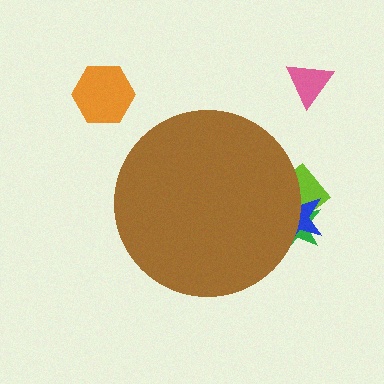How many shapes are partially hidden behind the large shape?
3 shapes are partially hidden.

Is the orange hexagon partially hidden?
No, the orange hexagon is fully visible.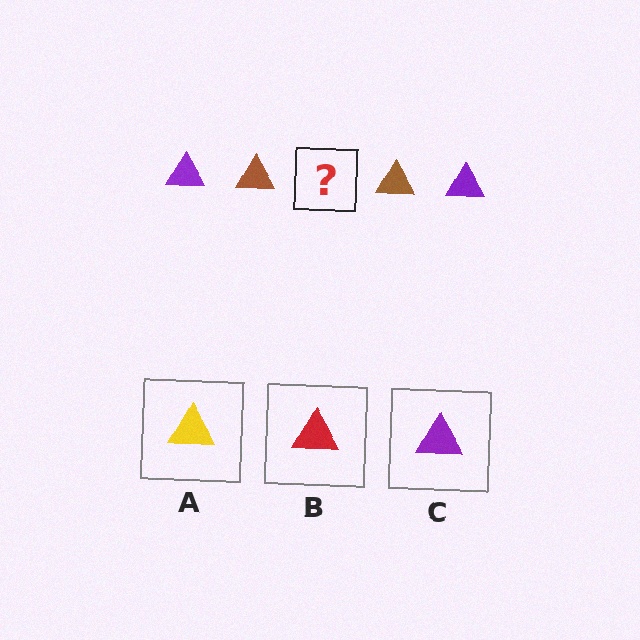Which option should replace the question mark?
Option C.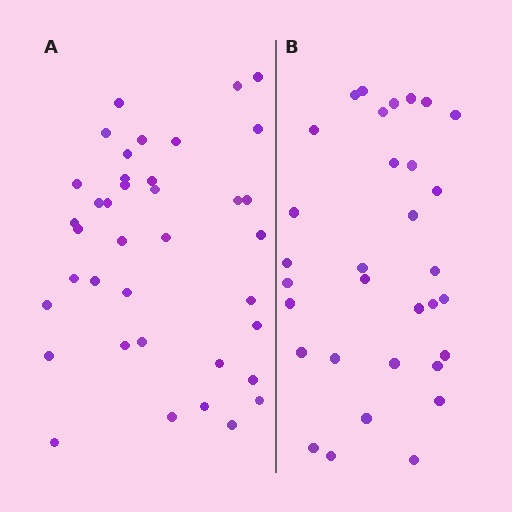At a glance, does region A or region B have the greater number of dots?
Region A (the left region) has more dots.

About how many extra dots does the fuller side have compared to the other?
Region A has about 6 more dots than region B.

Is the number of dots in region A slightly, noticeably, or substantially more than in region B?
Region A has only slightly more — the two regions are fairly close. The ratio is roughly 1.2 to 1.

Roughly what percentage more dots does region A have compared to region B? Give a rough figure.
About 20% more.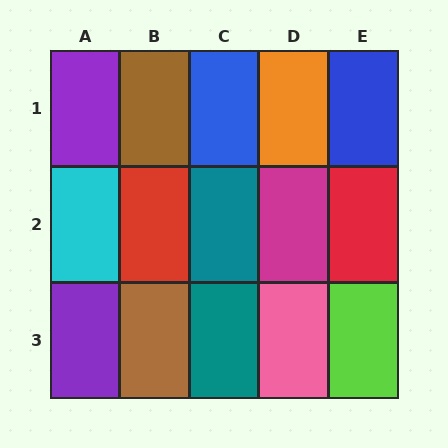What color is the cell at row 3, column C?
Teal.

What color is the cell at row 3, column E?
Lime.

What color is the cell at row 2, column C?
Teal.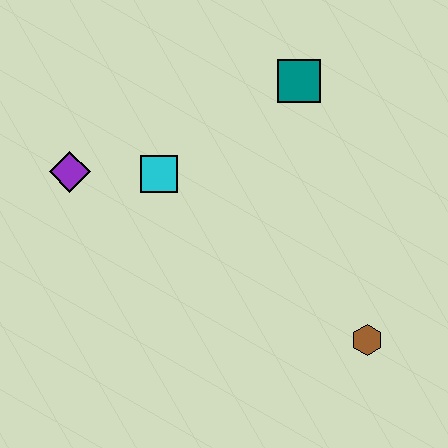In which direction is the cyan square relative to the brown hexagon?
The cyan square is to the left of the brown hexagon.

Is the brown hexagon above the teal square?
No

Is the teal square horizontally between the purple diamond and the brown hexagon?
Yes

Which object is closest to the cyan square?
The purple diamond is closest to the cyan square.